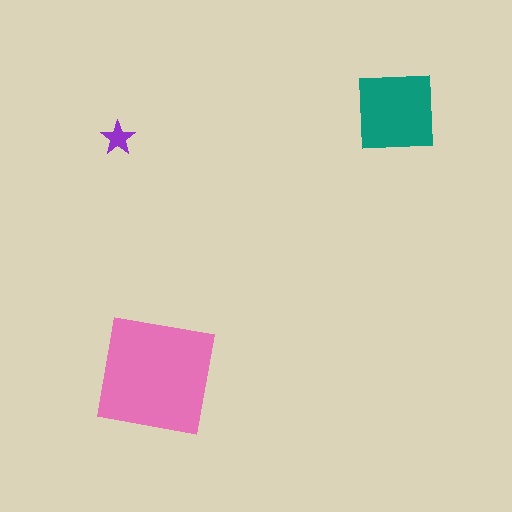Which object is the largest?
The pink square.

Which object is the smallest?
The purple star.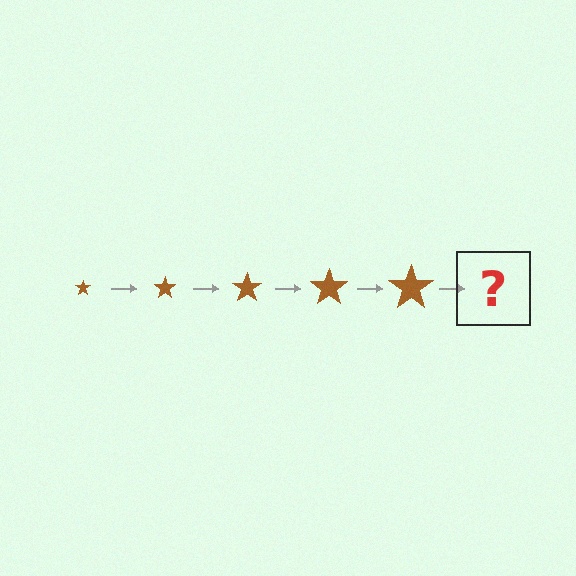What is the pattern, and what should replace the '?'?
The pattern is that the star gets progressively larger each step. The '?' should be a brown star, larger than the previous one.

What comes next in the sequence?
The next element should be a brown star, larger than the previous one.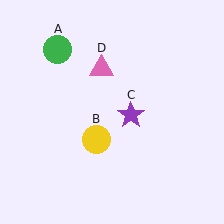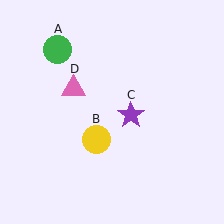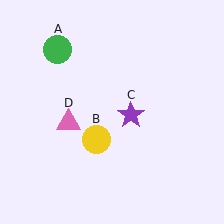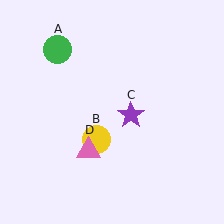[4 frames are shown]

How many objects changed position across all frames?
1 object changed position: pink triangle (object D).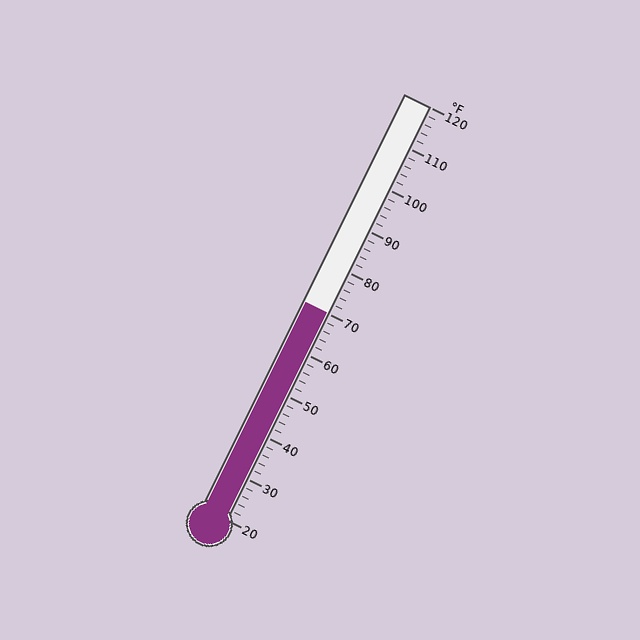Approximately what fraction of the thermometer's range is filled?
The thermometer is filled to approximately 50% of its range.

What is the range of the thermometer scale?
The thermometer scale ranges from 20°F to 120°F.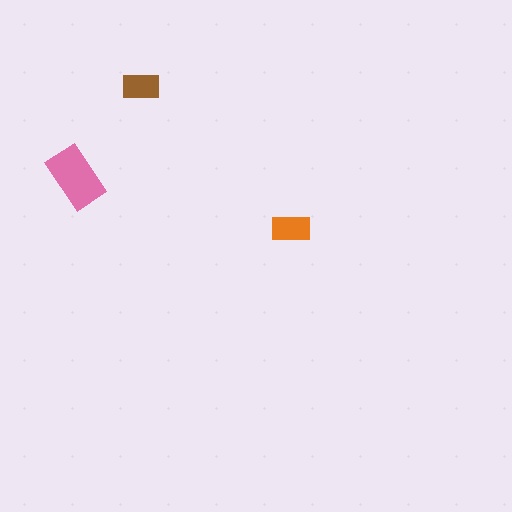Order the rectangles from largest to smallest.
the pink one, the orange one, the brown one.